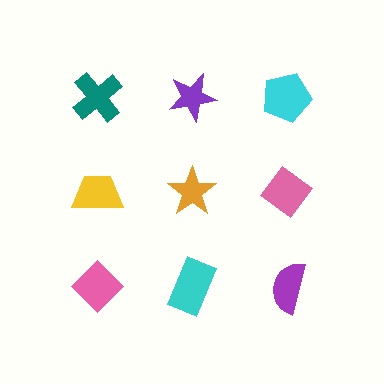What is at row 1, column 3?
A cyan pentagon.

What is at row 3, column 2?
A cyan rectangle.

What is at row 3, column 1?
A pink diamond.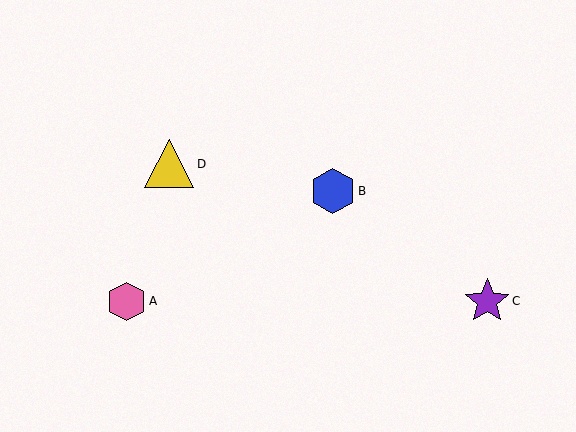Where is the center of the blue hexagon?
The center of the blue hexagon is at (333, 191).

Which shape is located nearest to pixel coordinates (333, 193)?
The blue hexagon (labeled B) at (333, 191) is nearest to that location.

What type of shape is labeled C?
Shape C is a purple star.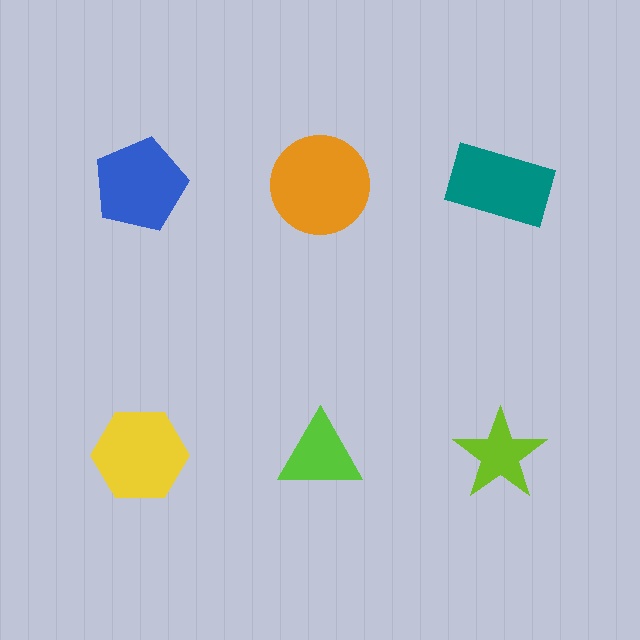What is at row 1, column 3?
A teal rectangle.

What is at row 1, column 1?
A blue pentagon.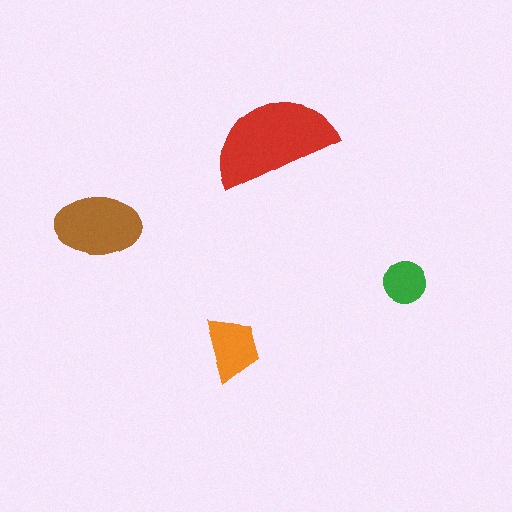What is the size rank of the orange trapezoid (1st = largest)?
3rd.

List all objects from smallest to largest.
The green circle, the orange trapezoid, the brown ellipse, the red semicircle.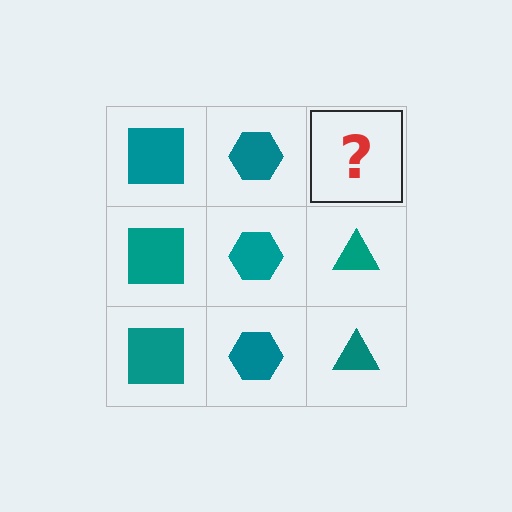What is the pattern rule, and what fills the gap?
The rule is that each column has a consistent shape. The gap should be filled with a teal triangle.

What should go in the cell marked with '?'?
The missing cell should contain a teal triangle.